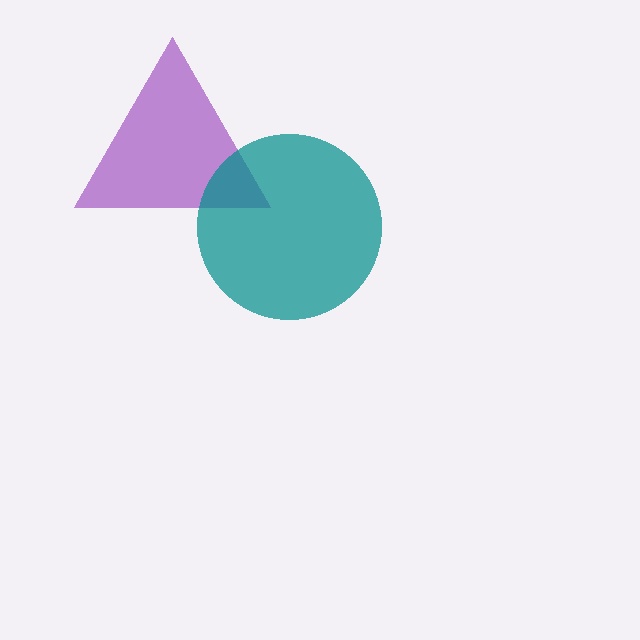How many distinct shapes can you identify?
There are 2 distinct shapes: a purple triangle, a teal circle.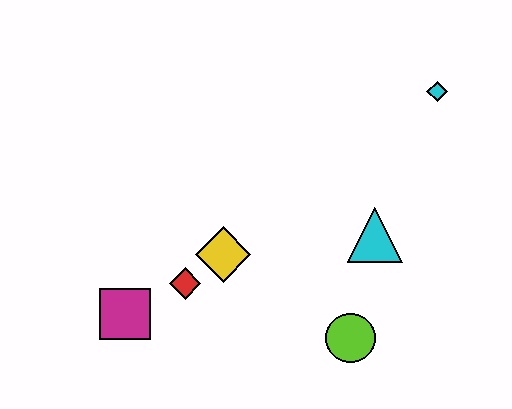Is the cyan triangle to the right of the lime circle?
Yes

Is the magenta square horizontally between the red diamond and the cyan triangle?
No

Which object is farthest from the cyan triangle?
The magenta square is farthest from the cyan triangle.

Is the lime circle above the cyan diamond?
No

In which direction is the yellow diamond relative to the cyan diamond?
The yellow diamond is to the left of the cyan diamond.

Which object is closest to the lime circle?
The cyan triangle is closest to the lime circle.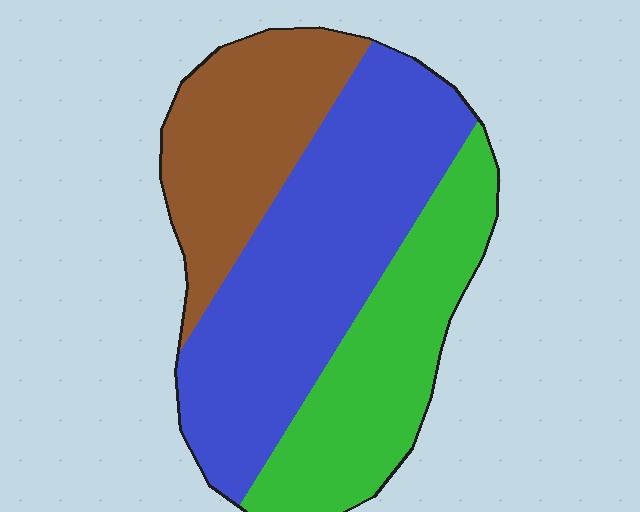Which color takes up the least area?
Brown, at roughly 25%.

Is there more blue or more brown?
Blue.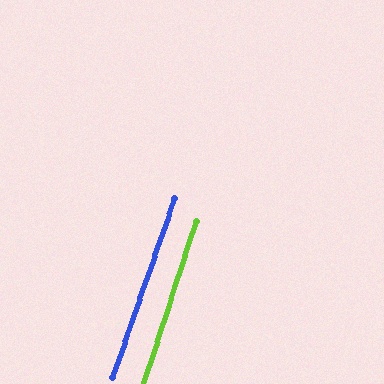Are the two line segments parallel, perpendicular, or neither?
Parallel — their directions differ by only 1.5°.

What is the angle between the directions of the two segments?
Approximately 1 degree.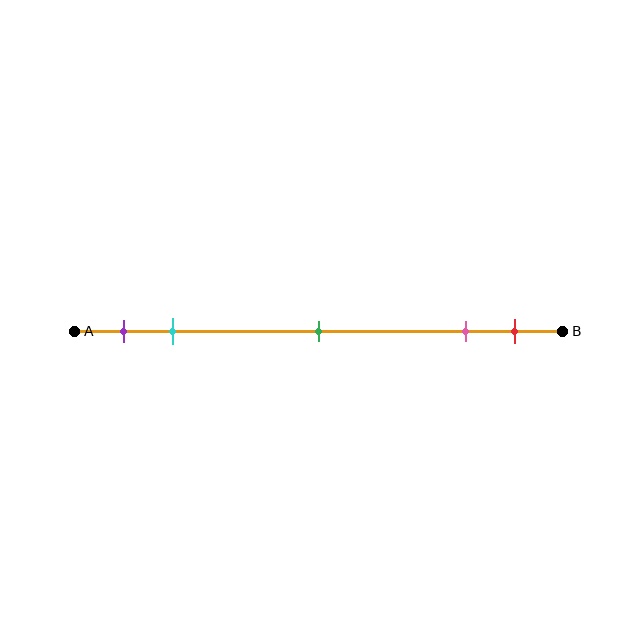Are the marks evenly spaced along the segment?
No, the marks are not evenly spaced.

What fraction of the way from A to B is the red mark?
The red mark is approximately 90% (0.9) of the way from A to B.